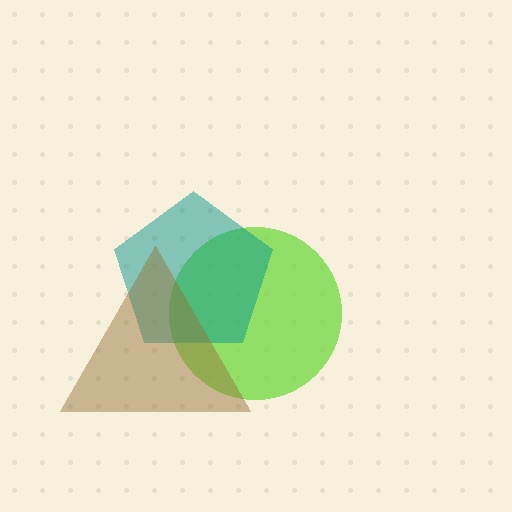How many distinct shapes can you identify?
There are 3 distinct shapes: a lime circle, a teal pentagon, a brown triangle.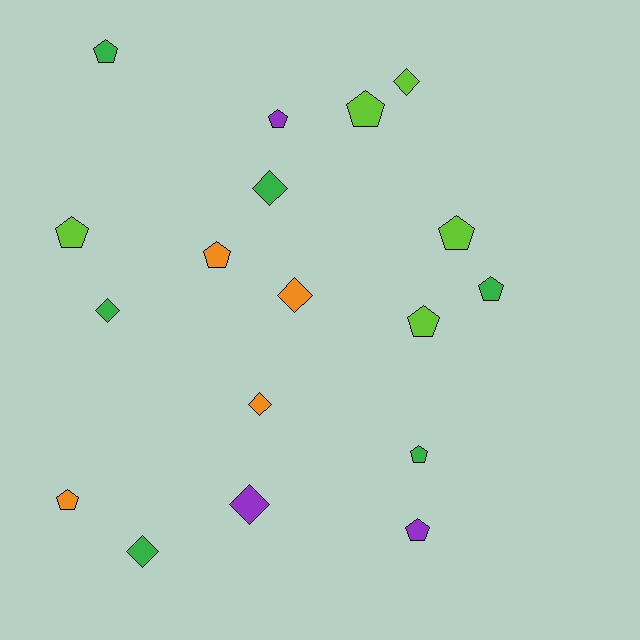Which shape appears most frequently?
Pentagon, with 11 objects.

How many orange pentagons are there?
There are 2 orange pentagons.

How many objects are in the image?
There are 18 objects.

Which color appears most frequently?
Green, with 6 objects.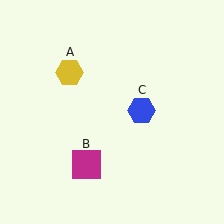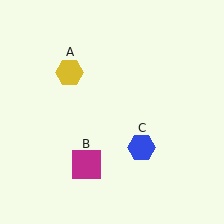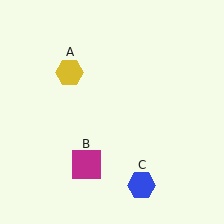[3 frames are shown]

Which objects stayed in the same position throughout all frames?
Yellow hexagon (object A) and magenta square (object B) remained stationary.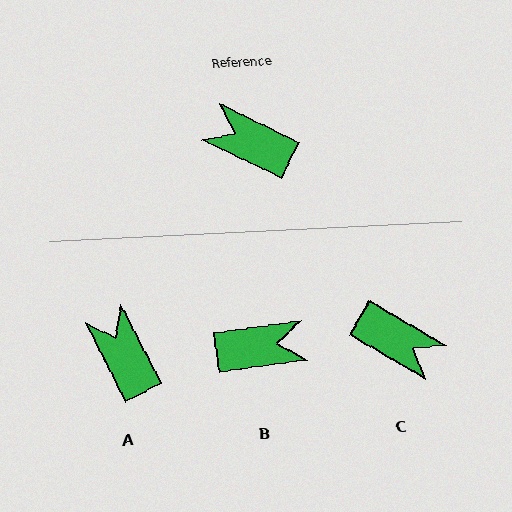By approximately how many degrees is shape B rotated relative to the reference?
Approximately 146 degrees clockwise.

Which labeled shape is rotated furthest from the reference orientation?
C, about 176 degrees away.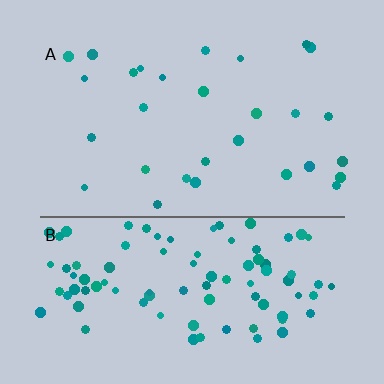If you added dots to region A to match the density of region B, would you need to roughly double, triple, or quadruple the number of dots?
Approximately triple.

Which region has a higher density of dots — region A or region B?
B (the bottom).